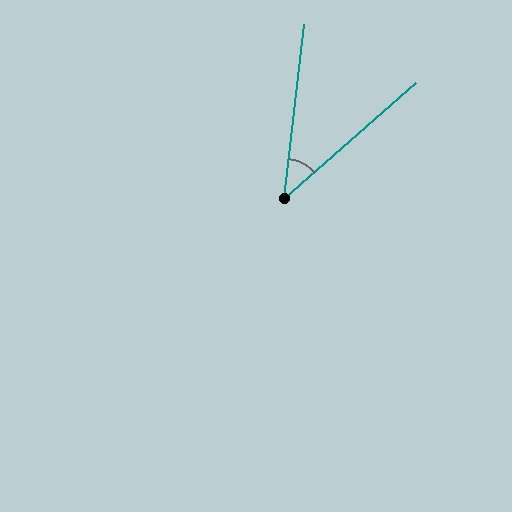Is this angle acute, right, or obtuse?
It is acute.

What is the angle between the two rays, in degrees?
Approximately 42 degrees.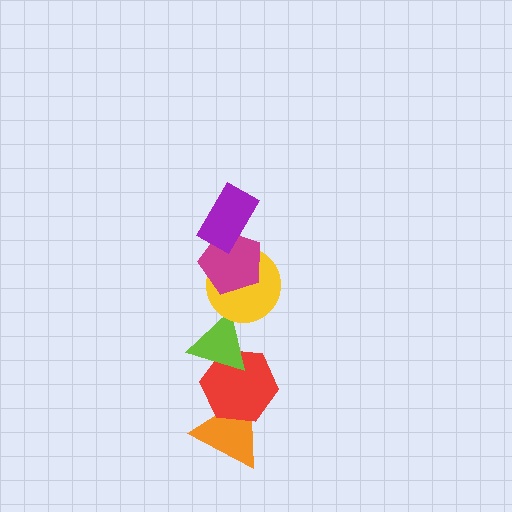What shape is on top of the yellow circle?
The magenta pentagon is on top of the yellow circle.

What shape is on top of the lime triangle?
The yellow circle is on top of the lime triangle.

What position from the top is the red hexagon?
The red hexagon is 5th from the top.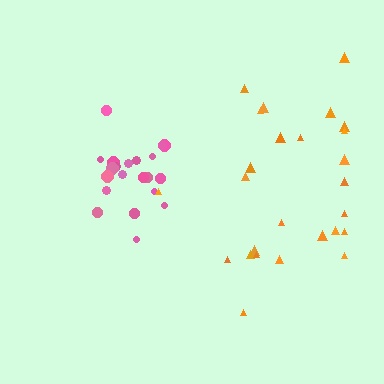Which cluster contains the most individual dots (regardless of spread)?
Orange (26).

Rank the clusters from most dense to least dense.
pink, orange.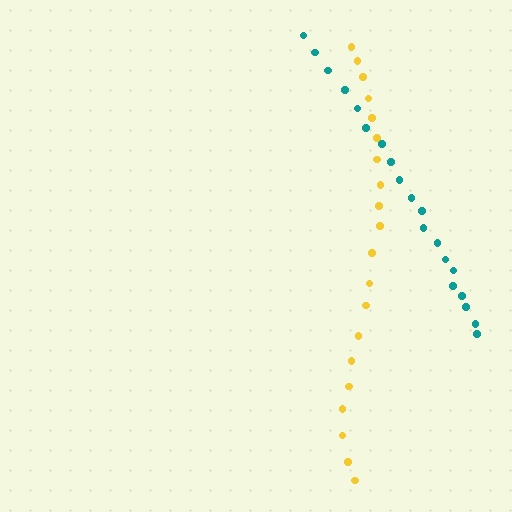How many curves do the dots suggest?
There are 2 distinct paths.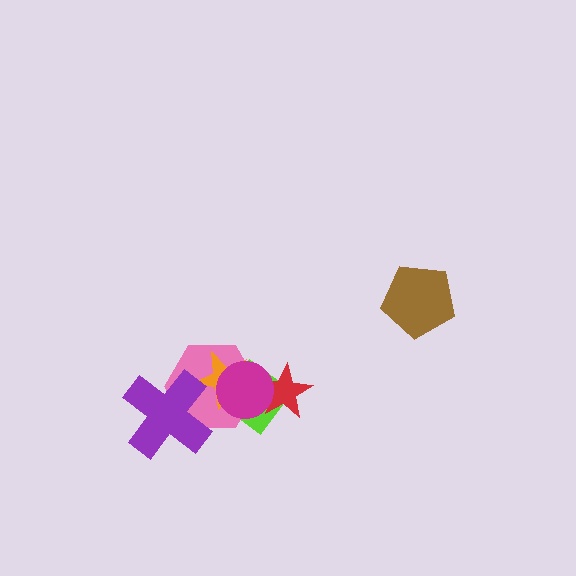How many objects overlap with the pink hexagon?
4 objects overlap with the pink hexagon.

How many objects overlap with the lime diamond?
4 objects overlap with the lime diamond.